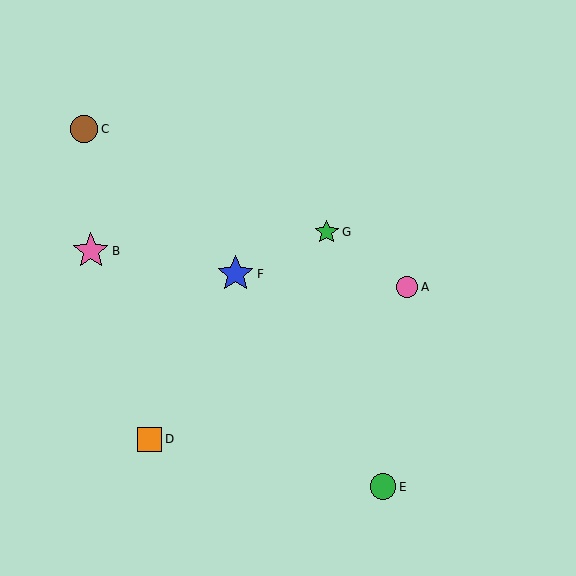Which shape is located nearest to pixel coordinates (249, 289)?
The blue star (labeled F) at (236, 274) is nearest to that location.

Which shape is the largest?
The blue star (labeled F) is the largest.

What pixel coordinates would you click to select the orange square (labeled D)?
Click at (149, 439) to select the orange square D.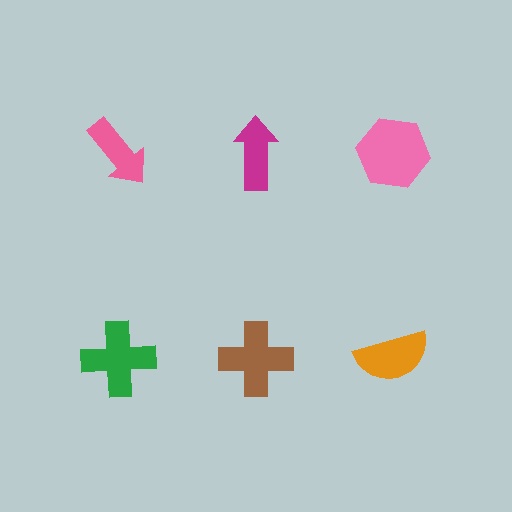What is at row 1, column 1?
A pink arrow.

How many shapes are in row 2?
3 shapes.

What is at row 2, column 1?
A green cross.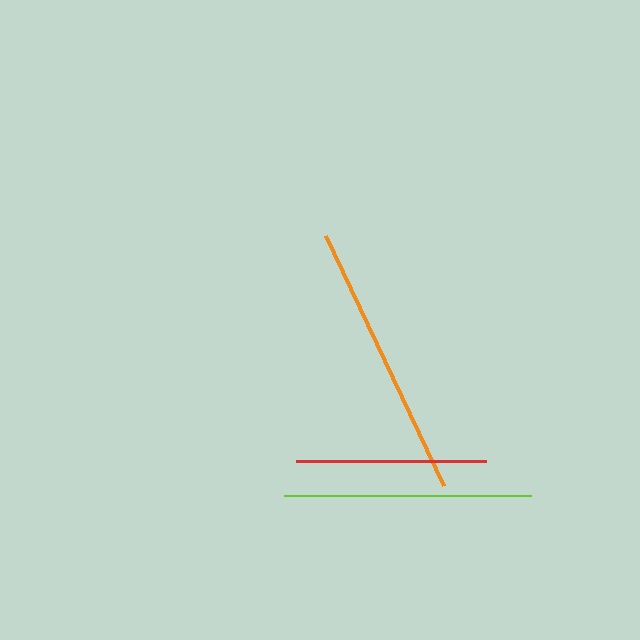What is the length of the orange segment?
The orange segment is approximately 277 pixels long.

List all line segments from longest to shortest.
From longest to shortest: orange, lime, red.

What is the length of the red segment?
The red segment is approximately 190 pixels long.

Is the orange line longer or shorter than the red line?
The orange line is longer than the red line.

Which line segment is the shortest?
The red line is the shortest at approximately 190 pixels.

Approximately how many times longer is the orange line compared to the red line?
The orange line is approximately 1.5 times the length of the red line.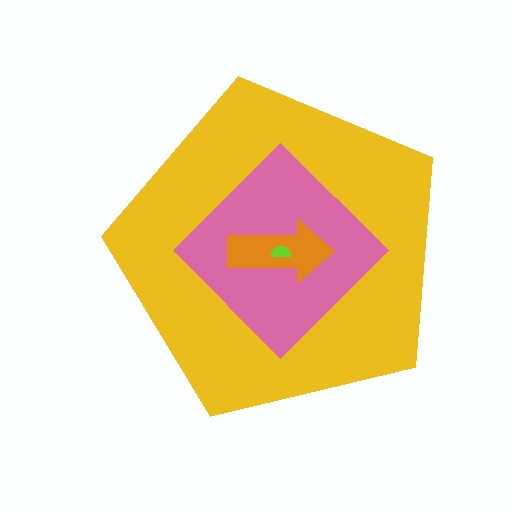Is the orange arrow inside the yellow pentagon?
Yes.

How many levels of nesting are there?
4.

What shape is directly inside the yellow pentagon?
The pink diamond.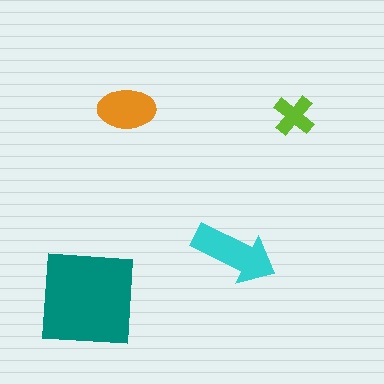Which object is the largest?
The teal square.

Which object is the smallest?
The lime cross.